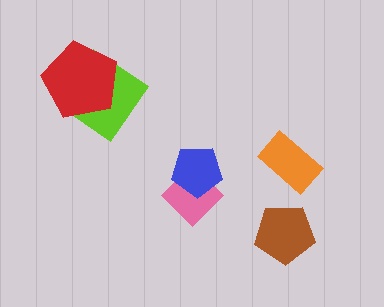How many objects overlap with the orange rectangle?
0 objects overlap with the orange rectangle.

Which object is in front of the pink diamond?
The blue pentagon is in front of the pink diamond.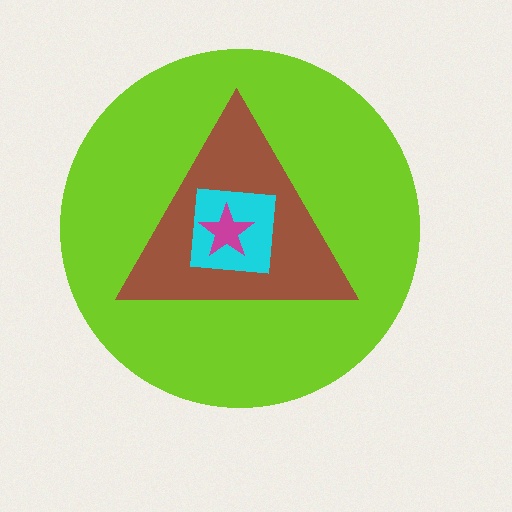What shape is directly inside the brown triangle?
The cyan square.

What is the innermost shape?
The magenta star.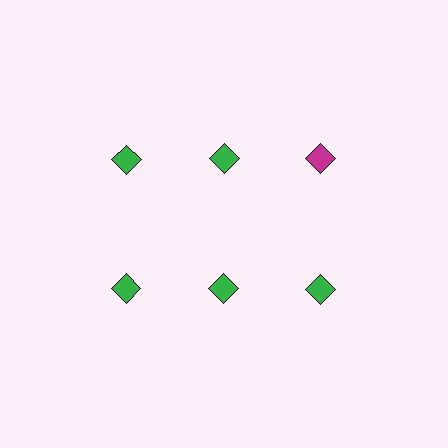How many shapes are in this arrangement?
There are 6 shapes arranged in a grid pattern.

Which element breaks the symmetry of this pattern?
The magenta diamond in the top row, center column breaks the symmetry. All other shapes are green diamonds.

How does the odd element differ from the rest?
It has a different color: magenta instead of green.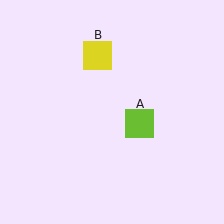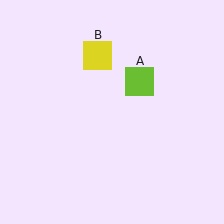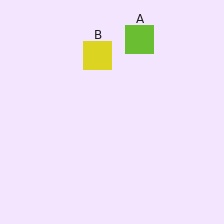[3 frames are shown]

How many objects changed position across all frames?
1 object changed position: lime square (object A).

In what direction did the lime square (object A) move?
The lime square (object A) moved up.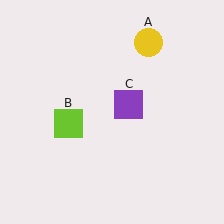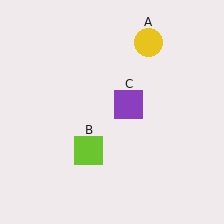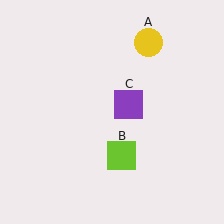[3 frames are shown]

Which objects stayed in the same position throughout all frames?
Yellow circle (object A) and purple square (object C) remained stationary.